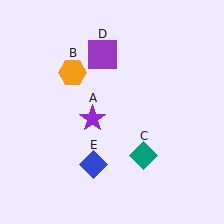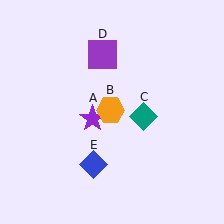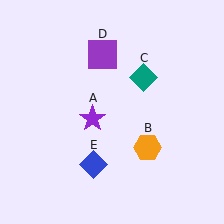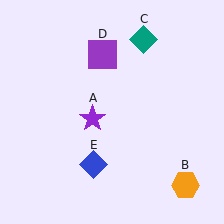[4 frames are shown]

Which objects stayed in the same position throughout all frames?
Purple star (object A) and purple square (object D) and blue diamond (object E) remained stationary.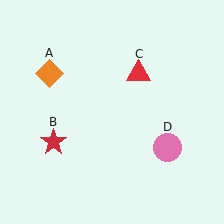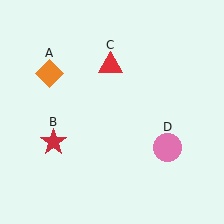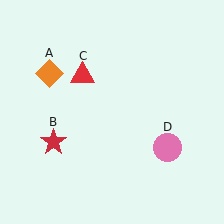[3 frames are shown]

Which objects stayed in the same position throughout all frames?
Orange diamond (object A) and red star (object B) and pink circle (object D) remained stationary.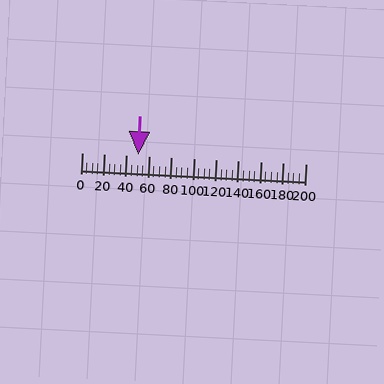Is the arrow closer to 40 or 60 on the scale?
The arrow is closer to 60.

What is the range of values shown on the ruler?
The ruler shows values from 0 to 200.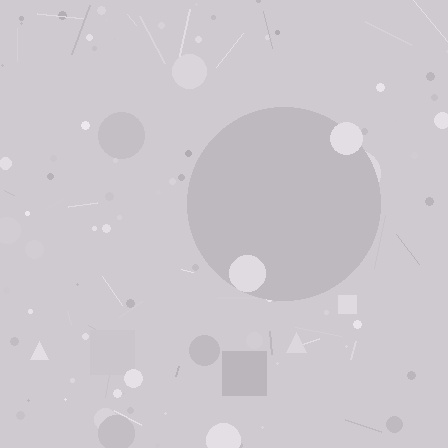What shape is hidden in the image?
A circle is hidden in the image.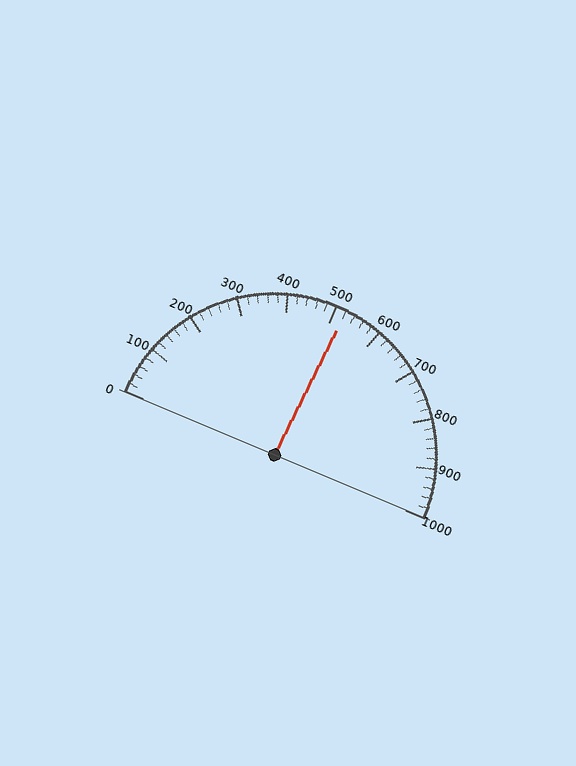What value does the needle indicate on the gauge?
The needle indicates approximately 520.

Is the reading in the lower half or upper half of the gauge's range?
The reading is in the upper half of the range (0 to 1000).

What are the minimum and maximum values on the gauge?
The gauge ranges from 0 to 1000.